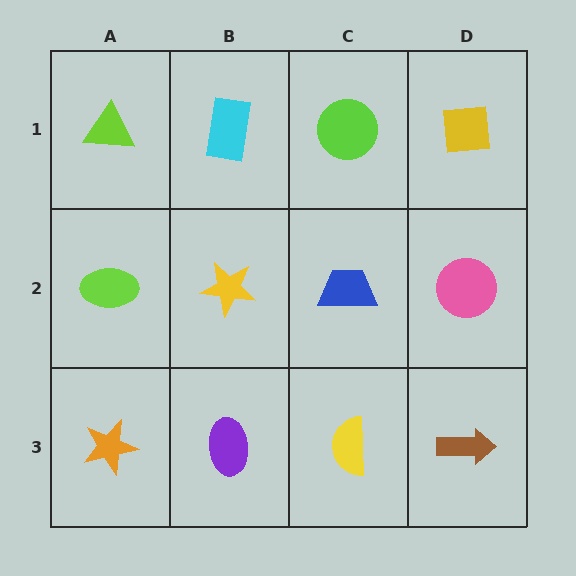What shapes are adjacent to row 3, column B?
A yellow star (row 2, column B), an orange star (row 3, column A), a yellow semicircle (row 3, column C).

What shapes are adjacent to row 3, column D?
A pink circle (row 2, column D), a yellow semicircle (row 3, column C).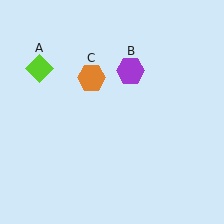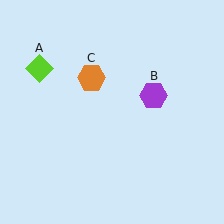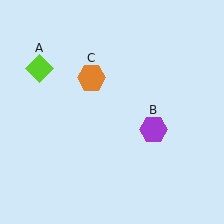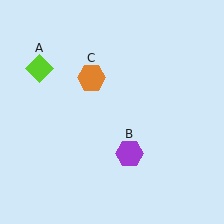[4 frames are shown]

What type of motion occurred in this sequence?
The purple hexagon (object B) rotated clockwise around the center of the scene.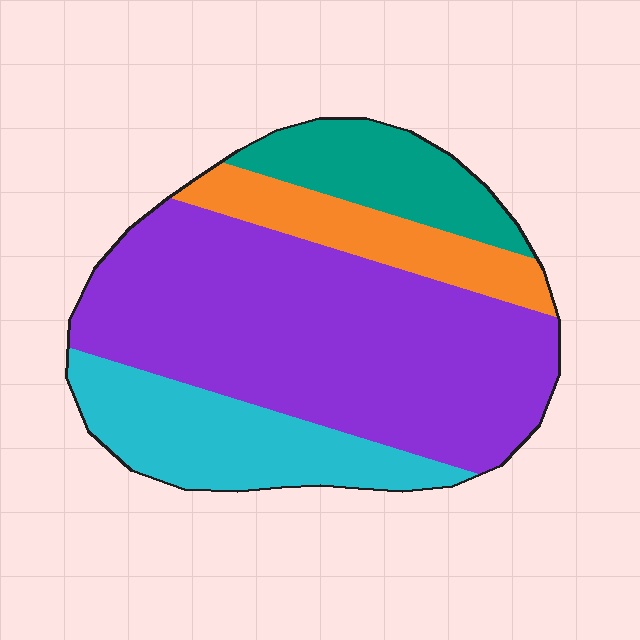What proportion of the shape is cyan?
Cyan covers about 20% of the shape.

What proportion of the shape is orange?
Orange takes up less than a sixth of the shape.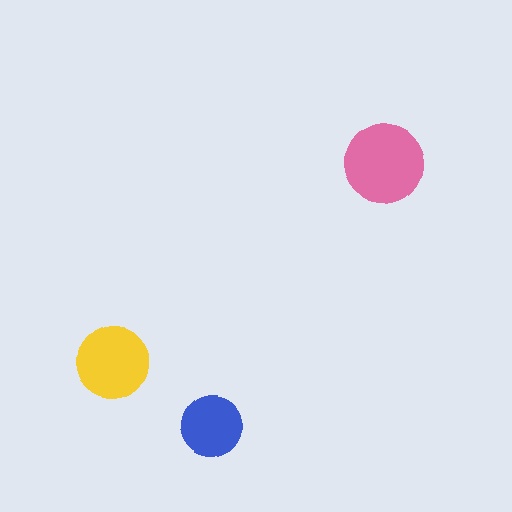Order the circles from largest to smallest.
the pink one, the yellow one, the blue one.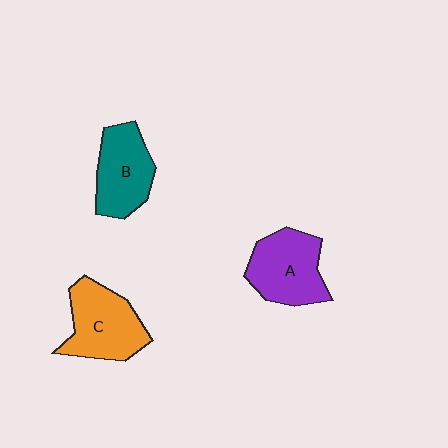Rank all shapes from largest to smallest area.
From largest to smallest: C (orange), A (purple), B (teal).